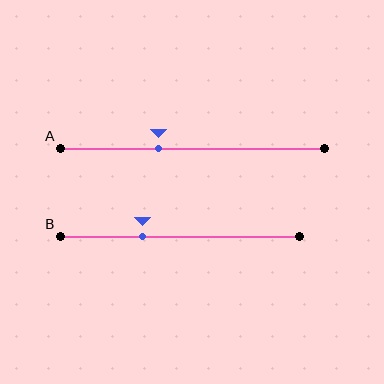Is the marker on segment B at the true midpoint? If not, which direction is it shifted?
No, the marker on segment B is shifted to the left by about 16% of the segment length.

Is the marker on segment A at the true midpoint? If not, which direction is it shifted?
No, the marker on segment A is shifted to the left by about 13% of the segment length.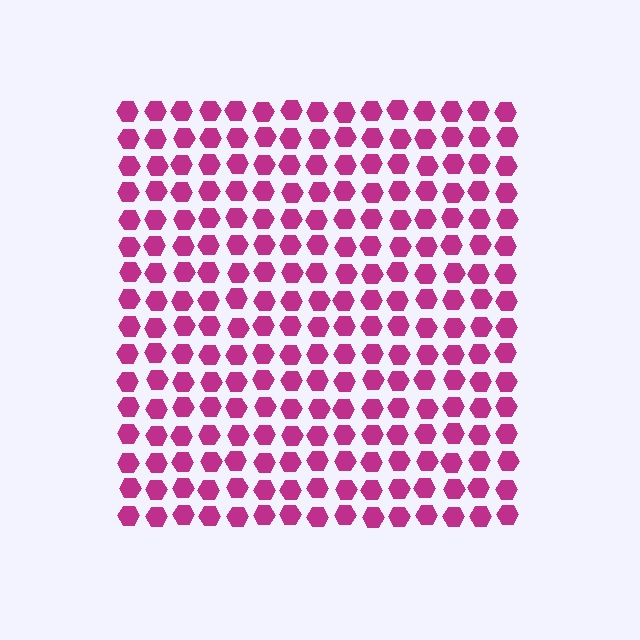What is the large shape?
The large shape is a square.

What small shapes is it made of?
It is made of small hexagons.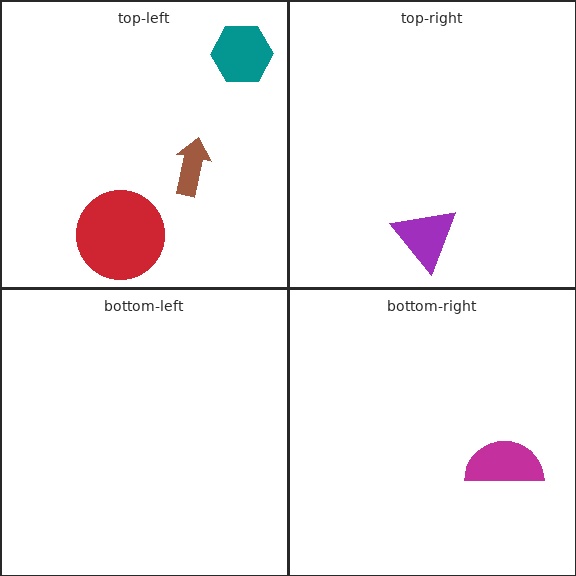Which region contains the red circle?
The top-left region.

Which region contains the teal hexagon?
The top-left region.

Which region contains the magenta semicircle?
The bottom-right region.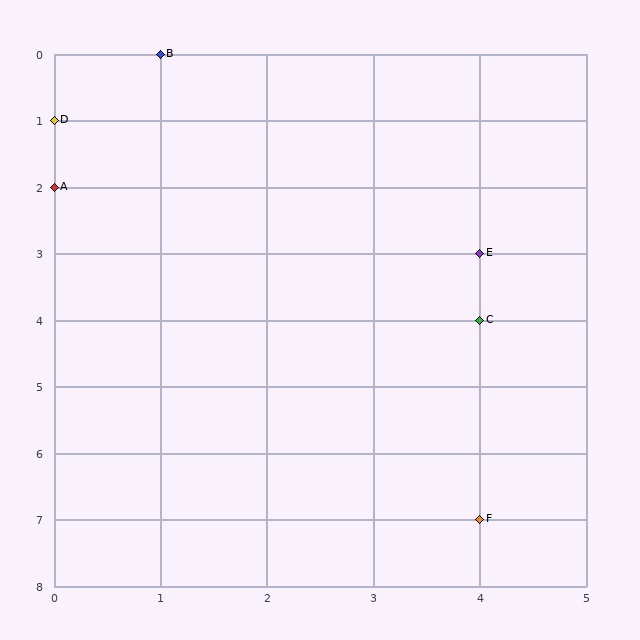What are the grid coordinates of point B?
Point B is at grid coordinates (1, 0).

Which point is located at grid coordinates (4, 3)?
Point E is at (4, 3).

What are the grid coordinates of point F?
Point F is at grid coordinates (4, 7).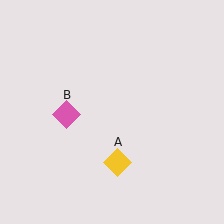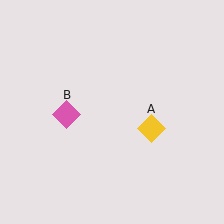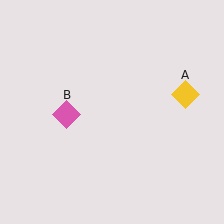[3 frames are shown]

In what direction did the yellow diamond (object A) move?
The yellow diamond (object A) moved up and to the right.